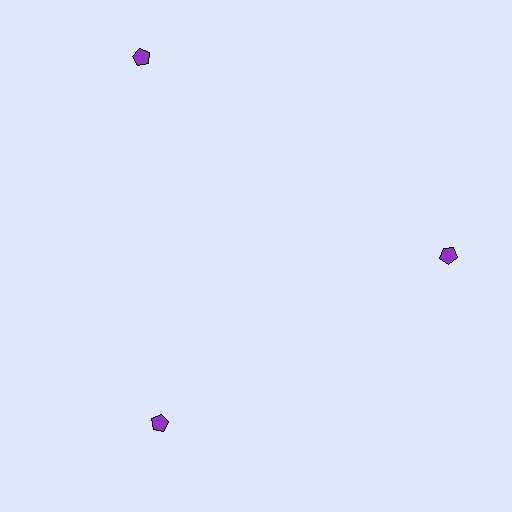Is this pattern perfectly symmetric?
No. The 3 purple pentagons are arranged in a ring, but one element near the 11 o'clock position is pushed outward from the center, breaking the 3-fold rotational symmetry.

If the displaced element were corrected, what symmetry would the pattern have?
It would have 3-fold rotational symmetry — the pattern would map onto itself every 120 degrees.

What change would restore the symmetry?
The symmetry would be restored by moving it inward, back onto the ring so that all 3 pentagons sit at equal angles and equal distance from the center.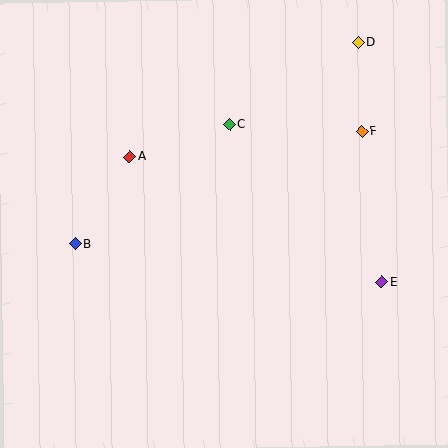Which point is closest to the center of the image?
Point C at (229, 124) is closest to the center.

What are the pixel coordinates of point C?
Point C is at (229, 124).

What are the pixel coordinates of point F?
Point F is at (362, 131).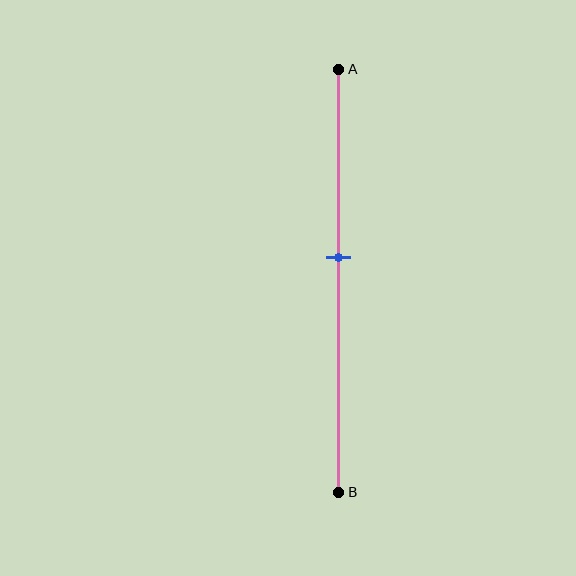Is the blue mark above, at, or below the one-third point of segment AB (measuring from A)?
The blue mark is below the one-third point of segment AB.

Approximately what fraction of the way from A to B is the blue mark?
The blue mark is approximately 45% of the way from A to B.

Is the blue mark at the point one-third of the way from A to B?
No, the mark is at about 45% from A, not at the 33% one-third point.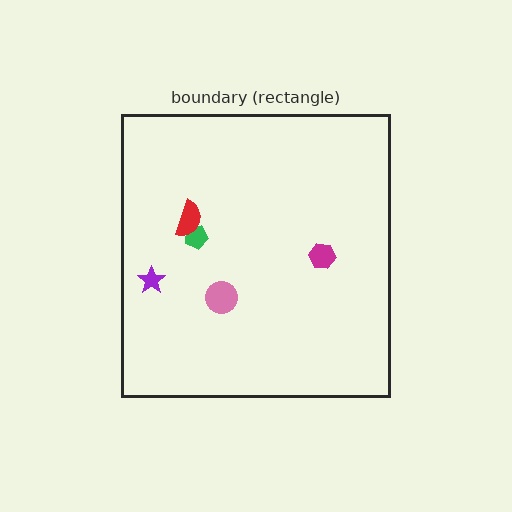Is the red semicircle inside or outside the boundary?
Inside.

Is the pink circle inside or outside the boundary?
Inside.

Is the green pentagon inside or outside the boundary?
Inside.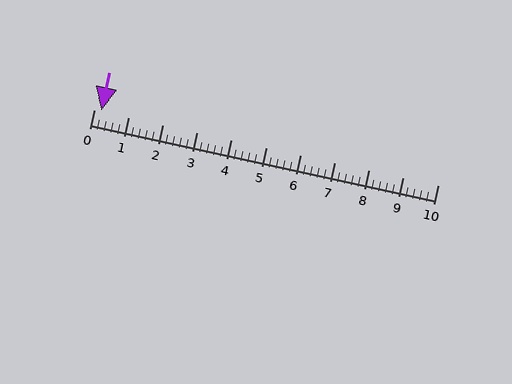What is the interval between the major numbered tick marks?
The major tick marks are spaced 1 units apart.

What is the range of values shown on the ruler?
The ruler shows values from 0 to 10.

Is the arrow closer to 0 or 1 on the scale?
The arrow is closer to 0.